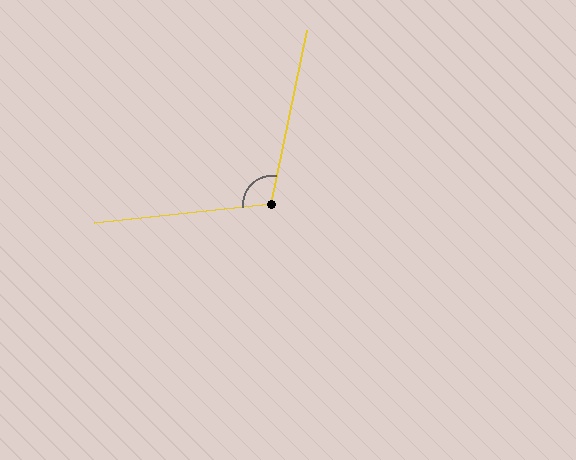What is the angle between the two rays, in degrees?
Approximately 108 degrees.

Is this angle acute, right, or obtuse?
It is obtuse.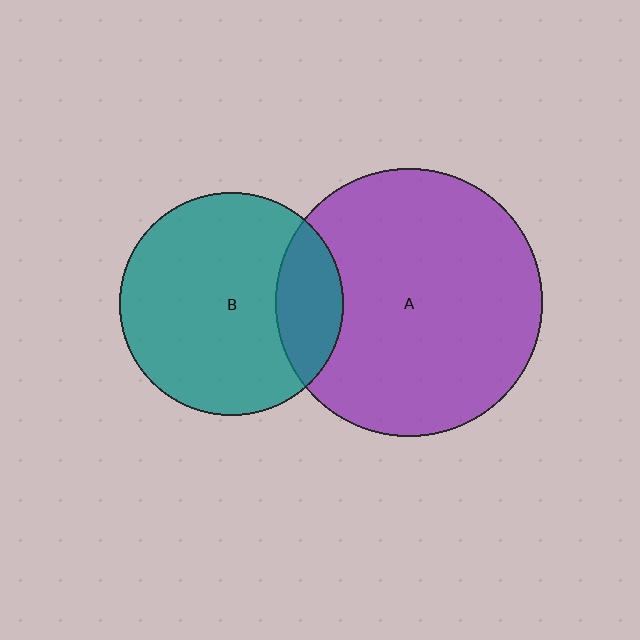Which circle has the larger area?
Circle A (purple).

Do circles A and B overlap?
Yes.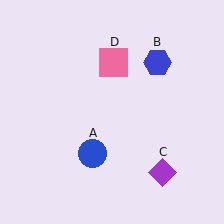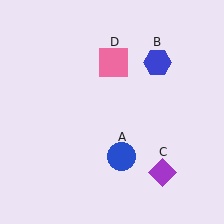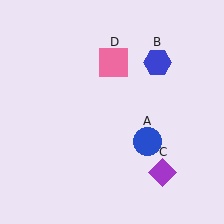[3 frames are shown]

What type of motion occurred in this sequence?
The blue circle (object A) rotated counterclockwise around the center of the scene.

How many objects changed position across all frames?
1 object changed position: blue circle (object A).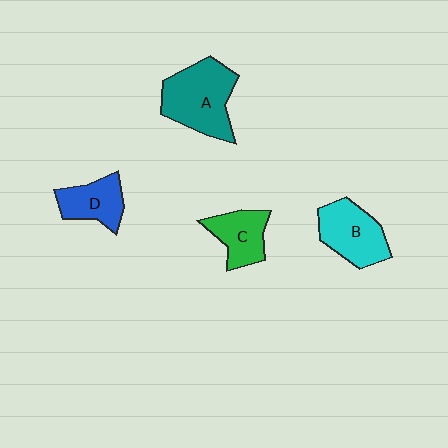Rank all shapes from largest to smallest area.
From largest to smallest: A (teal), B (cyan), C (green), D (blue).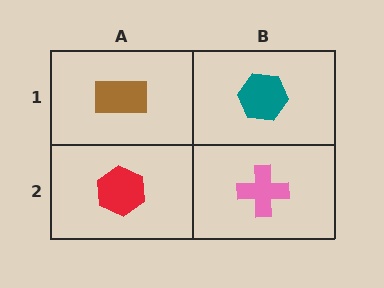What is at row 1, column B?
A teal hexagon.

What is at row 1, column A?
A brown rectangle.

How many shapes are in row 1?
2 shapes.